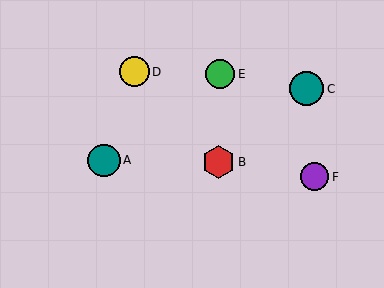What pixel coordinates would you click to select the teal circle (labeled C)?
Click at (307, 89) to select the teal circle C.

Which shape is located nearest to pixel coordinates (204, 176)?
The red hexagon (labeled B) at (219, 162) is nearest to that location.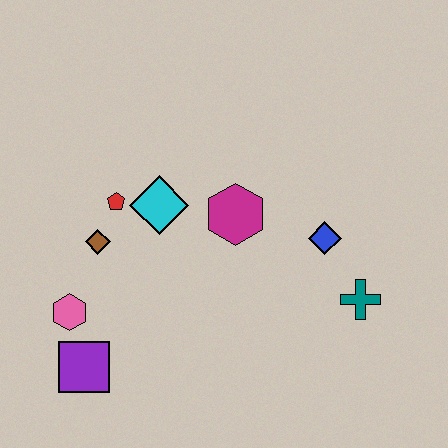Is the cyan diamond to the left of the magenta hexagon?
Yes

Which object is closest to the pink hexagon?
The purple square is closest to the pink hexagon.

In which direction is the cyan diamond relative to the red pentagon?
The cyan diamond is to the right of the red pentagon.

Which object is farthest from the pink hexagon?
The teal cross is farthest from the pink hexagon.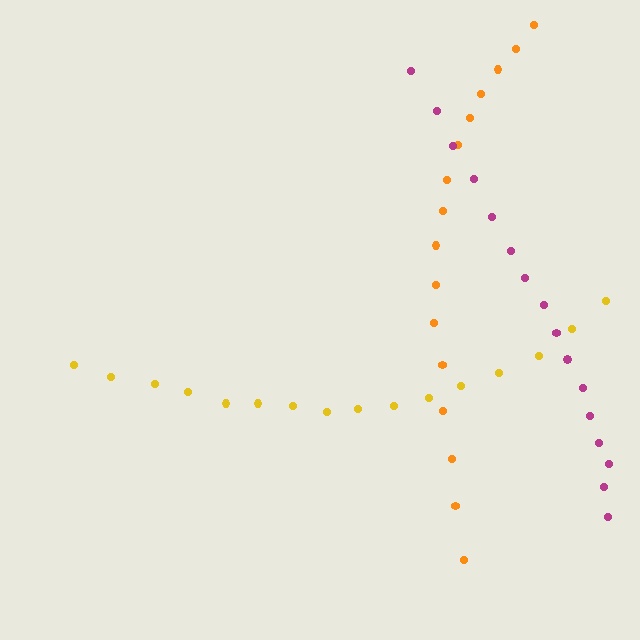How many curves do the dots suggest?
There are 3 distinct paths.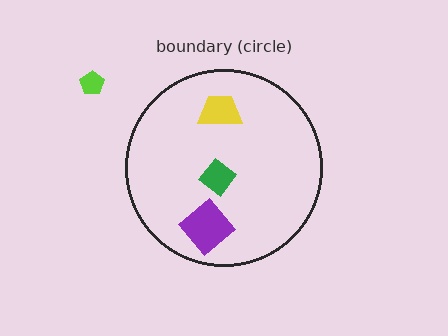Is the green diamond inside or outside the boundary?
Inside.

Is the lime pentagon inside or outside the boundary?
Outside.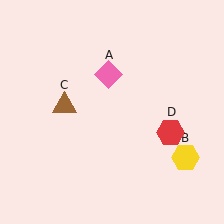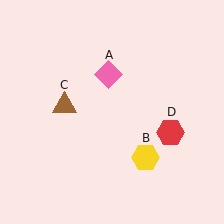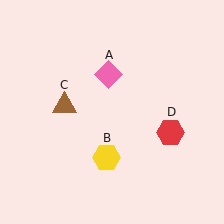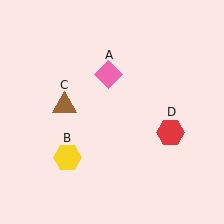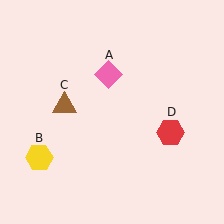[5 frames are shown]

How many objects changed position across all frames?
1 object changed position: yellow hexagon (object B).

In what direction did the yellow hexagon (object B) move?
The yellow hexagon (object B) moved left.